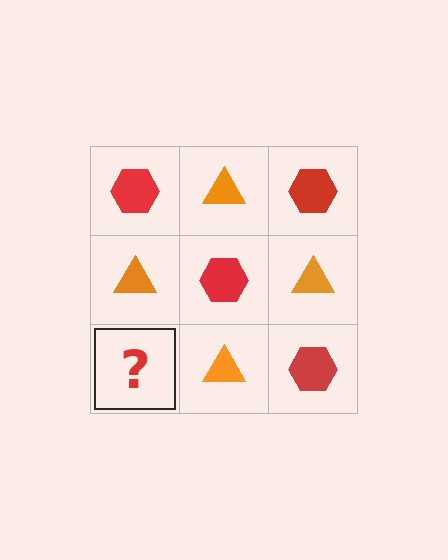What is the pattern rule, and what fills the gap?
The rule is that it alternates red hexagon and orange triangle in a checkerboard pattern. The gap should be filled with a red hexagon.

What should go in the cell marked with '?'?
The missing cell should contain a red hexagon.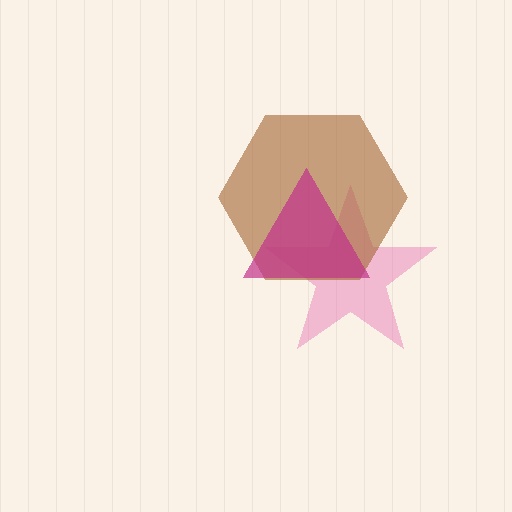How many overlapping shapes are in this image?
There are 3 overlapping shapes in the image.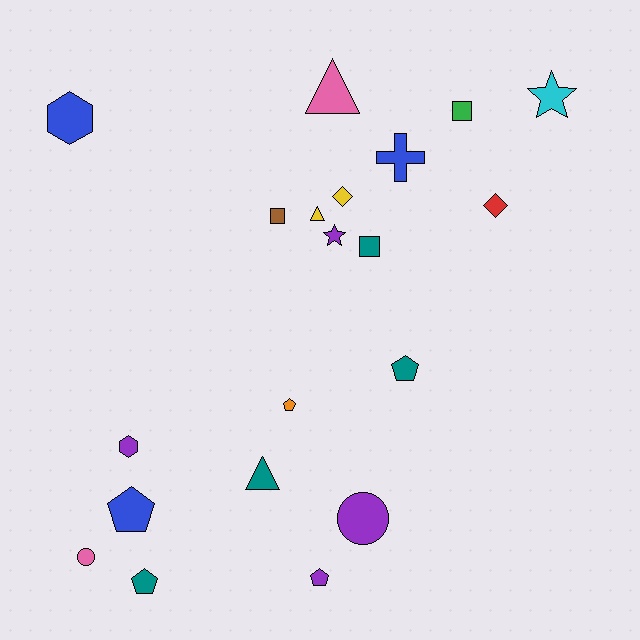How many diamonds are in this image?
There are 2 diamonds.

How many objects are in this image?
There are 20 objects.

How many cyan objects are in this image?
There is 1 cyan object.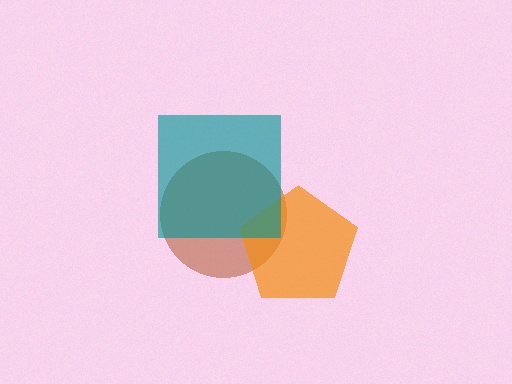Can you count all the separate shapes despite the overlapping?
Yes, there are 3 separate shapes.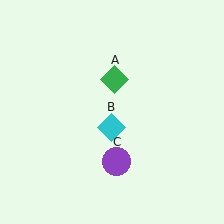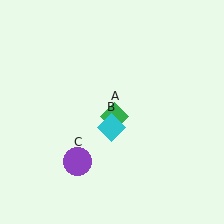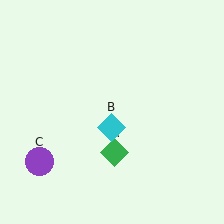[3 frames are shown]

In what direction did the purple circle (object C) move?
The purple circle (object C) moved left.